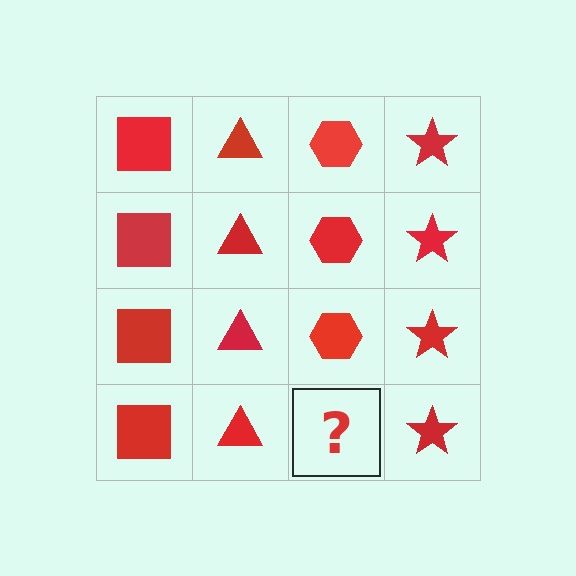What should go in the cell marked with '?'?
The missing cell should contain a red hexagon.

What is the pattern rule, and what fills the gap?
The rule is that each column has a consistent shape. The gap should be filled with a red hexagon.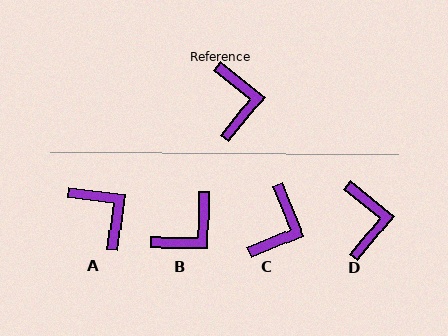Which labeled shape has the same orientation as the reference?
D.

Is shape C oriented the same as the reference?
No, it is off by about 29 degrees.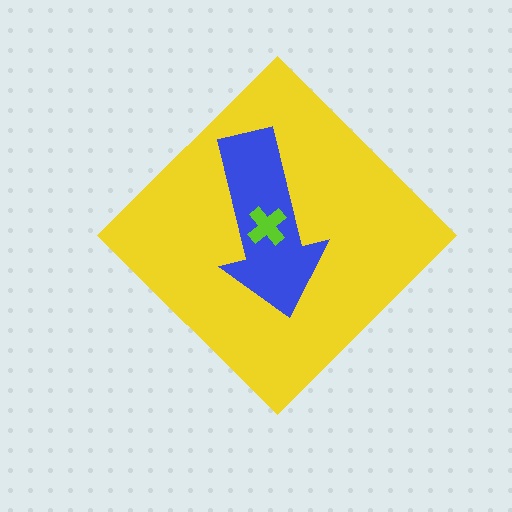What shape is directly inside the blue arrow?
The lime cross.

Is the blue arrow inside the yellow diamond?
Yes.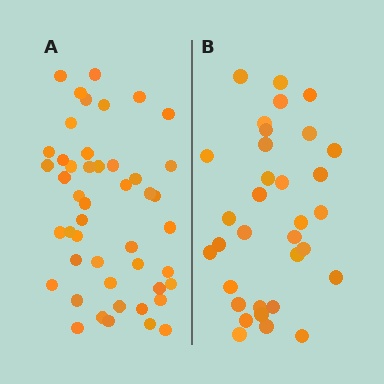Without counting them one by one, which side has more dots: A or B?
Region A (the left region) has more dots.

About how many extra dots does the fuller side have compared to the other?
Region A has approximately 15 more dots than region B.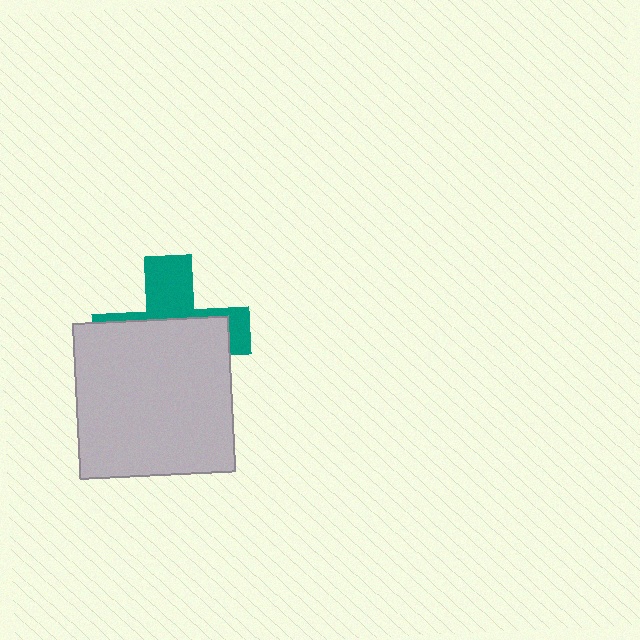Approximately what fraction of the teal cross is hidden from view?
Roughly 63% of the teal cross is hidden behind the light gray square.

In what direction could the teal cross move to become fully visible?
The teal cross could move up. That would shift it out from behind the light gray square entirely.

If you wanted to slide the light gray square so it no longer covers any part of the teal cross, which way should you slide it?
Slide it down — that is the most direct way to separate the two shapes.